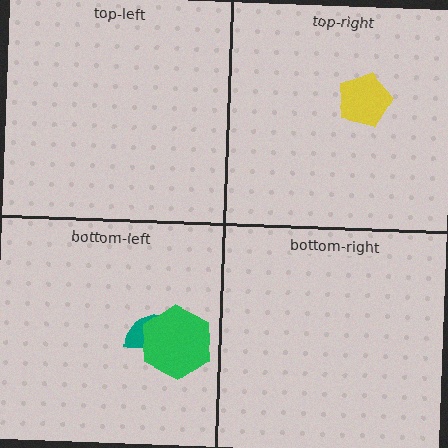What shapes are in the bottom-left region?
The teal semicircle, the green hexagon.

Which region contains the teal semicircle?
The bottom-left region.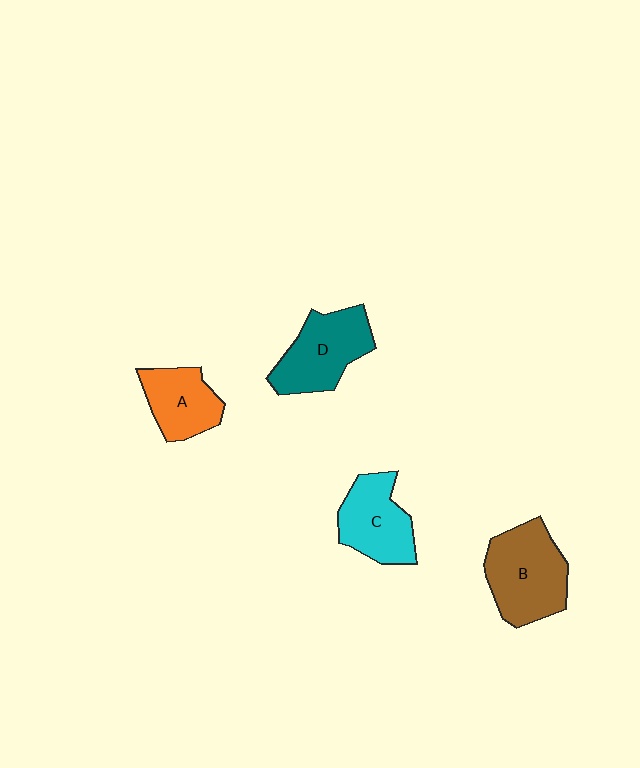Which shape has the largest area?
Shape B (brown).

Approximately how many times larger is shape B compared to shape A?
Approximately 1.5 times.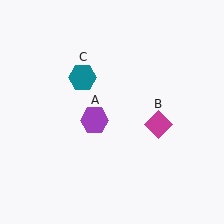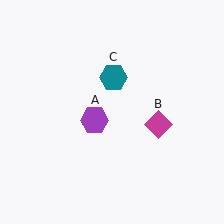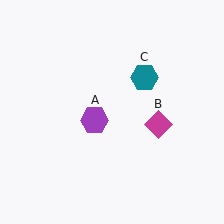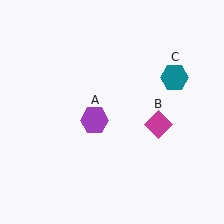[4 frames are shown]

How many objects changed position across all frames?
1 object changed position: teal hexagon (object C).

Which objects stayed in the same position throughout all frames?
Purple hexagon (object A) and magenta diamond (object B) remained stationary.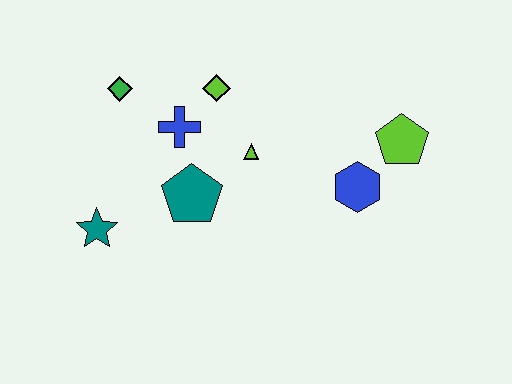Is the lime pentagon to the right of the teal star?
Yes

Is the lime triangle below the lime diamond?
Yes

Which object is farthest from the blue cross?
The lime pentagon is farthest from the blue cross.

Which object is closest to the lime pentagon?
The blue hexagon is closest to the lime pentagon.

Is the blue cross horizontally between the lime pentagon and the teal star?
Yes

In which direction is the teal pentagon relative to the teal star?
The teal pentagon is to the right of the teal star.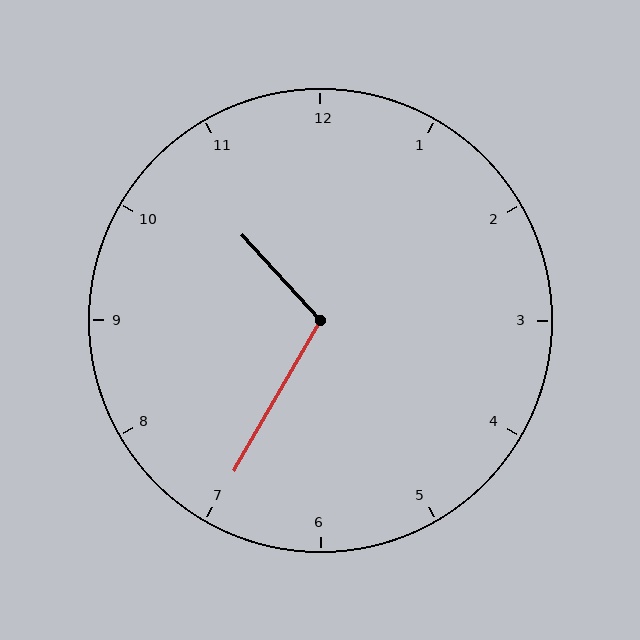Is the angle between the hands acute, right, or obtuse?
It is obtuse.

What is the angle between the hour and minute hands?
Approximately 108 degrees.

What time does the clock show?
10:35.